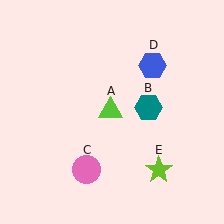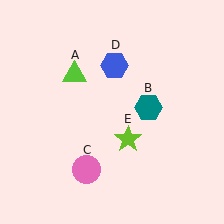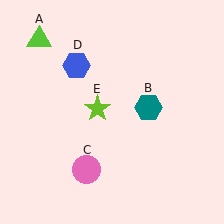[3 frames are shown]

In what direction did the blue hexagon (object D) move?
The blue hexagon (object D) moved left.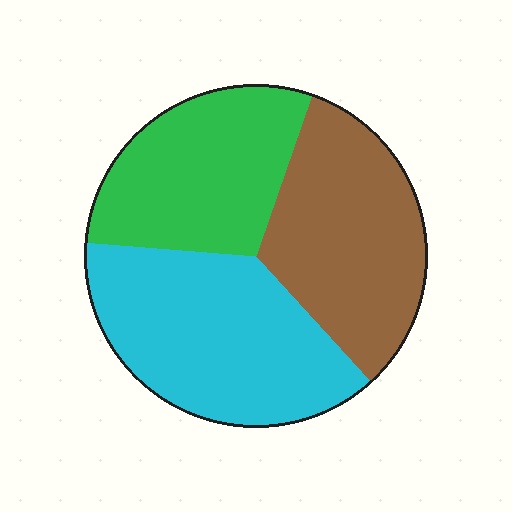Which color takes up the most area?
Cyan, at roughly 40%.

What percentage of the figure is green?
Green covers roughly 30% of the figure.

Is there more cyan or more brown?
Cyan.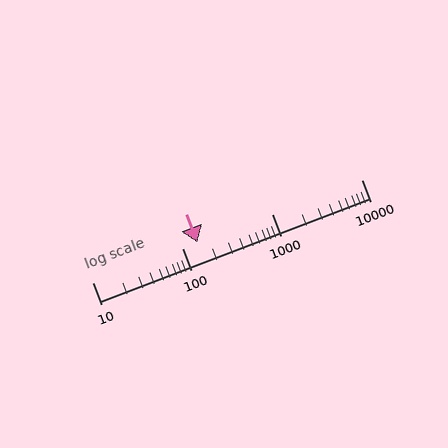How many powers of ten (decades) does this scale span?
The scale spans 3 decades, from 10 to 10000.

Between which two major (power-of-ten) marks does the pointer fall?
The pointer is between 100 and 1000.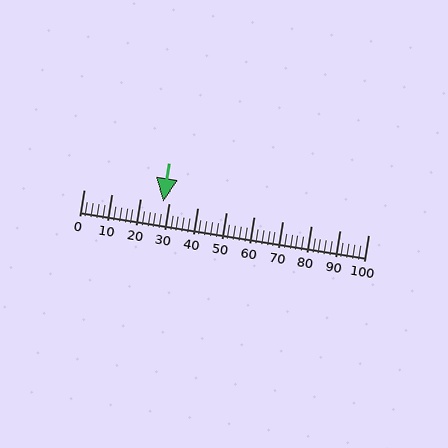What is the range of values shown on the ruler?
The ruler shows values from 0 to 100.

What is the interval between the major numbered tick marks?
The major tick marks are spaced 10 units apart.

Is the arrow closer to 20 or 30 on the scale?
The arrow is closer to 30.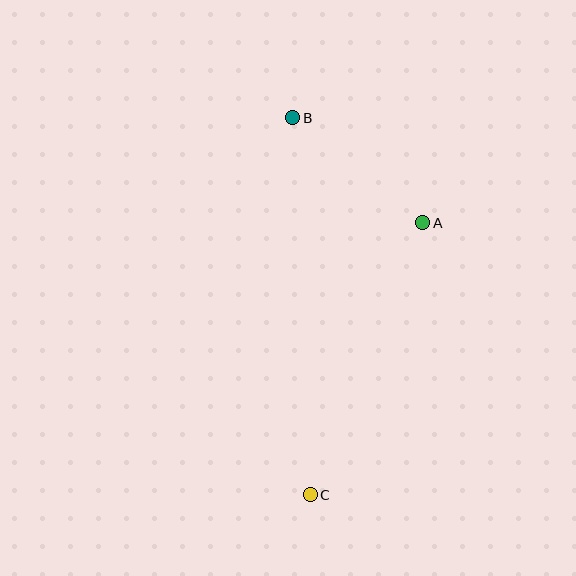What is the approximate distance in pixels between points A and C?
The distance between A and C is approximately 294 pixels.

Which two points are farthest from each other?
Points B and C are farthest from each other.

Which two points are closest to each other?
Points A and B are closest to each other.